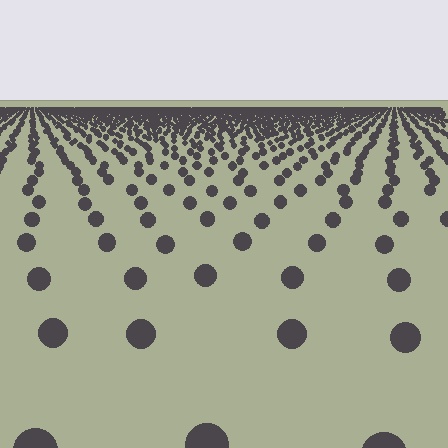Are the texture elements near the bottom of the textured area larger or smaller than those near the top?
Larger. Near the bottom, elements are closer to the viewer and appear at a bigger on-screen size.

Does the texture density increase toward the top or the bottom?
Density increases toward the top.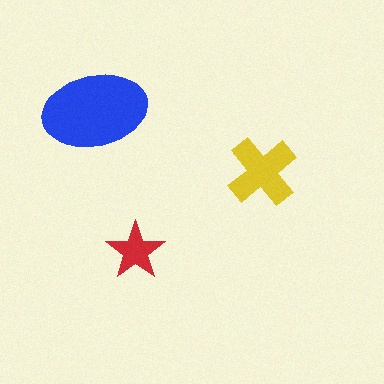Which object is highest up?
The blue ellipse is topmost.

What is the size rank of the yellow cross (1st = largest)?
2nd.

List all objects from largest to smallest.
The blue ellipse, the yellow cross, the red star.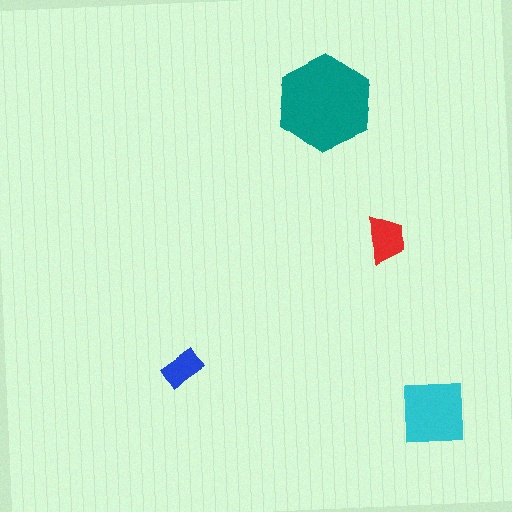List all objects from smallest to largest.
The blue rectangle, the red trapezoid, the cyan square, the teal hexagon.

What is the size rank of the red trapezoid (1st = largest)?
3rd.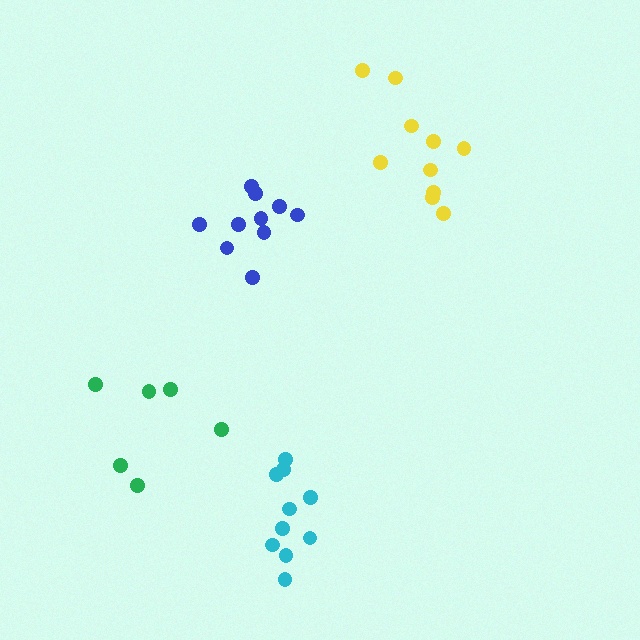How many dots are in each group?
Group 1: 10 dots, Group 2: 10 dots, Group 3: 10 dots, Group 4: 6 dots (36 total).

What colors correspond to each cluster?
The clusters are colored: yellow, blue, cyan, green.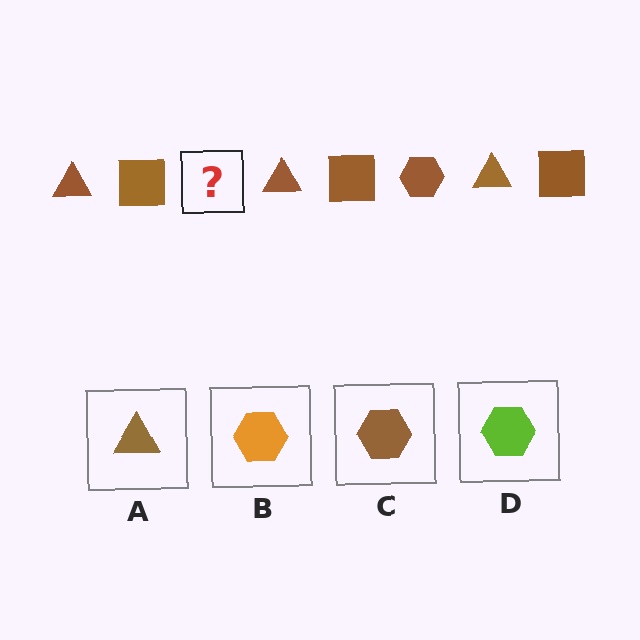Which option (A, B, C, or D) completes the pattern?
C.